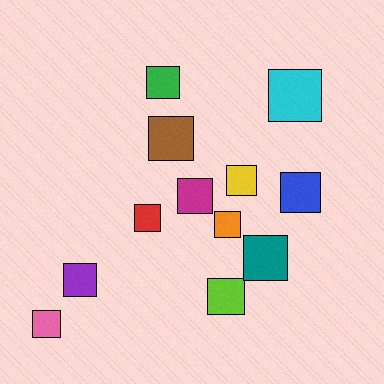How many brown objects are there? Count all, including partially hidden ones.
There is 1 brown object.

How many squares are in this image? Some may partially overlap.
There are 12 squares.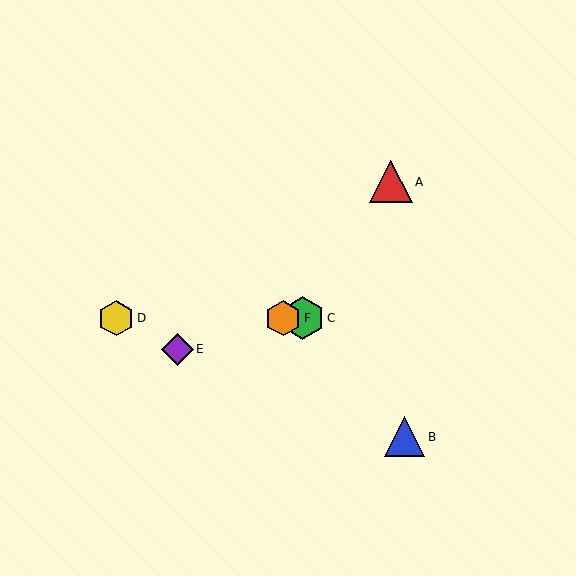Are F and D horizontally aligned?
Yes, both are at y≈318.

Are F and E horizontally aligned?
No, F is at y≈318 and E is at y≈349.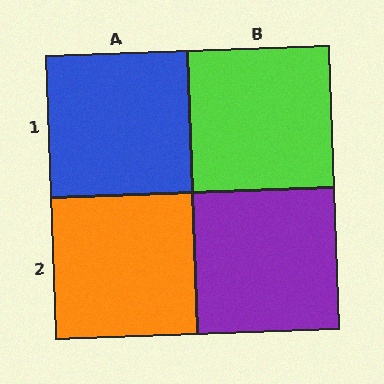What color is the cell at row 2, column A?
Orange.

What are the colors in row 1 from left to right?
Blue, lime.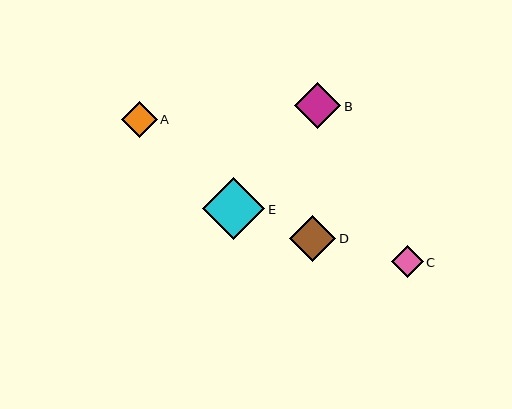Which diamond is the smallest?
Diamond C is the smallest with a size of approximately 31 pixels.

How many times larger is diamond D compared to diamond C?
Diamond D is approximately 1.5 times the size of diamond C.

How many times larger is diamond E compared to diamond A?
Diamond E is approximately 1.7 times the size of diamond A.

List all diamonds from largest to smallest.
From largest to smallest: E, B, D, A, C.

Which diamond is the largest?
Diamond E is the largest with a size of approximately 63 pixels.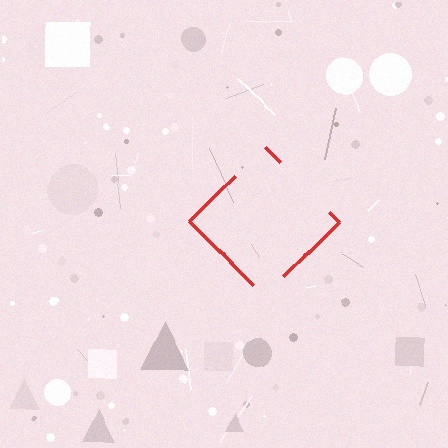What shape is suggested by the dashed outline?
The dashed outline suggests a diamond.